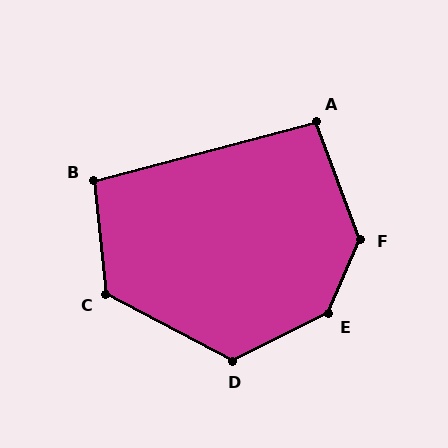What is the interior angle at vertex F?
Approximately 136 degrees (obtuse).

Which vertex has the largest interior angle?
E, at approximately 140 degrees.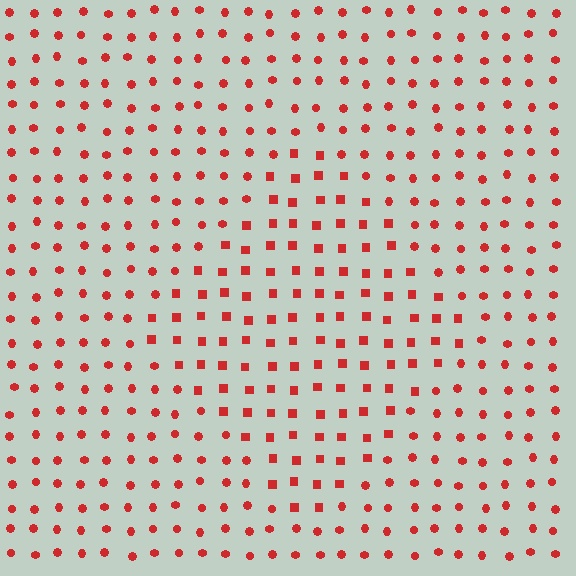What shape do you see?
I see a diamond.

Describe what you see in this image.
The image is filled with small red elements arranged in a uniform grid. A diamond-shaped region contains squares, while the surrounding area contains circles. The boundary is defined purely by the change in element shape.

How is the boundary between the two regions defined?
The boundary is defined by a change in element shape: squares inside vs. circles outside. All elements share the same color and spacing.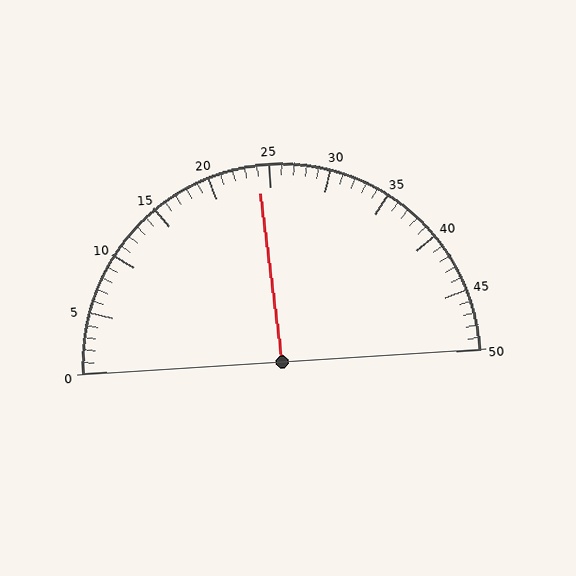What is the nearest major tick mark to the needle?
The nearest major tick mark is 25.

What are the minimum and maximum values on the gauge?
The gauge ranges from 0 to 50.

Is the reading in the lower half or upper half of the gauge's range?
The reading is in the lower half of the range (0 to 50).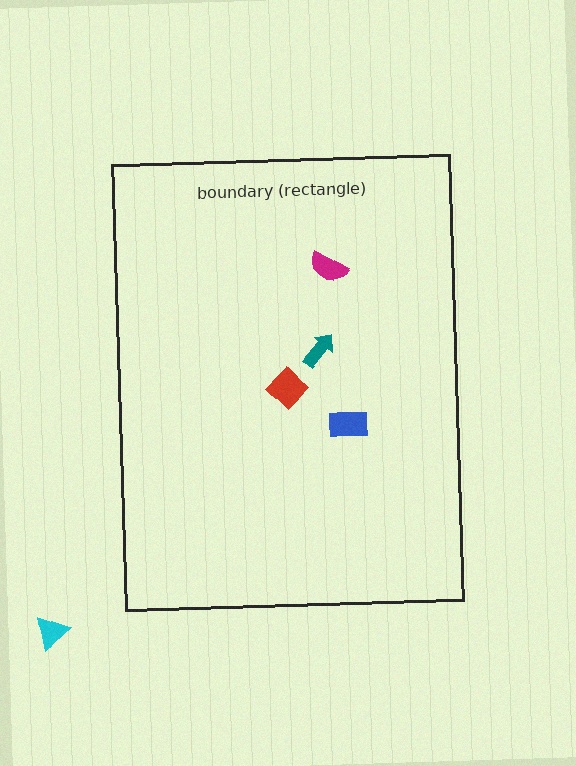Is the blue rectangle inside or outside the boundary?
Inside.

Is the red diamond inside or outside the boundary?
Inside.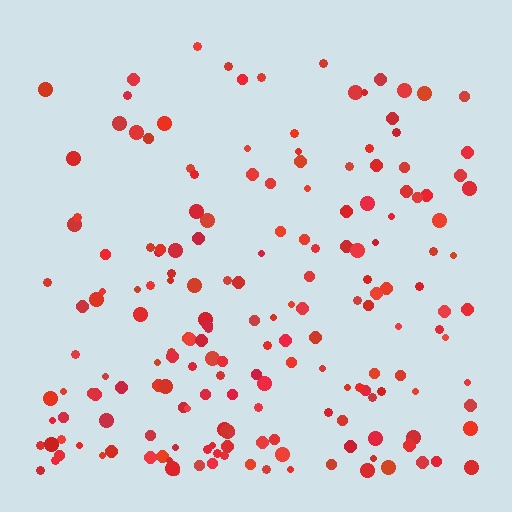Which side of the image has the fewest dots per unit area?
The top.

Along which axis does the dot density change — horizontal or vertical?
Vertical.